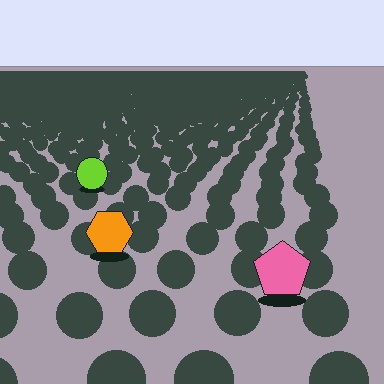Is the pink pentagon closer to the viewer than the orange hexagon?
Yes. The pink pentagon is closer — you can tell from the texture gradient: the ground texture is coarser near it.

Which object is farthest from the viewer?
The lime circle is farthest from the viewer. It appears smaller and the ground texture around it is denser.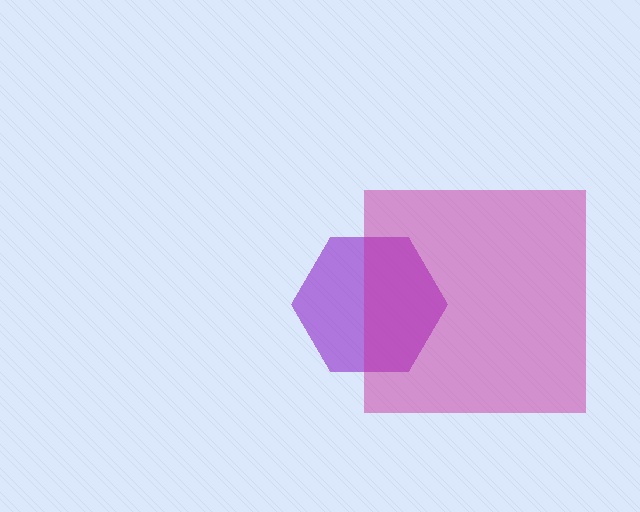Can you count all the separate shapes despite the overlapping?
Yes, there are 2 separate shapes.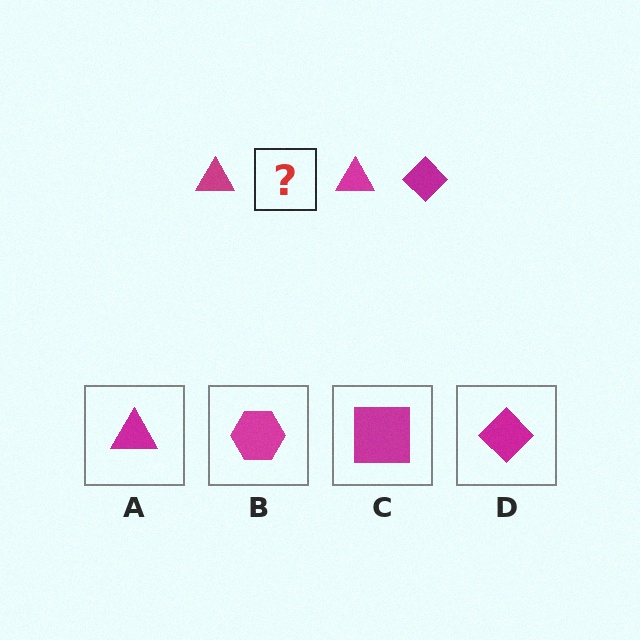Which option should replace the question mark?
Option D.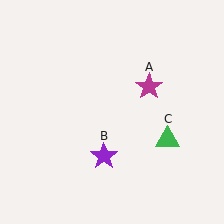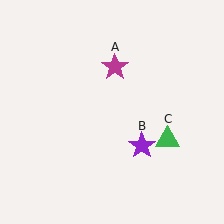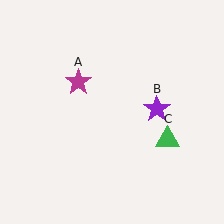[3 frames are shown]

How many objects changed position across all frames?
2 objects changed position: magenta star (object A), purple star (object B).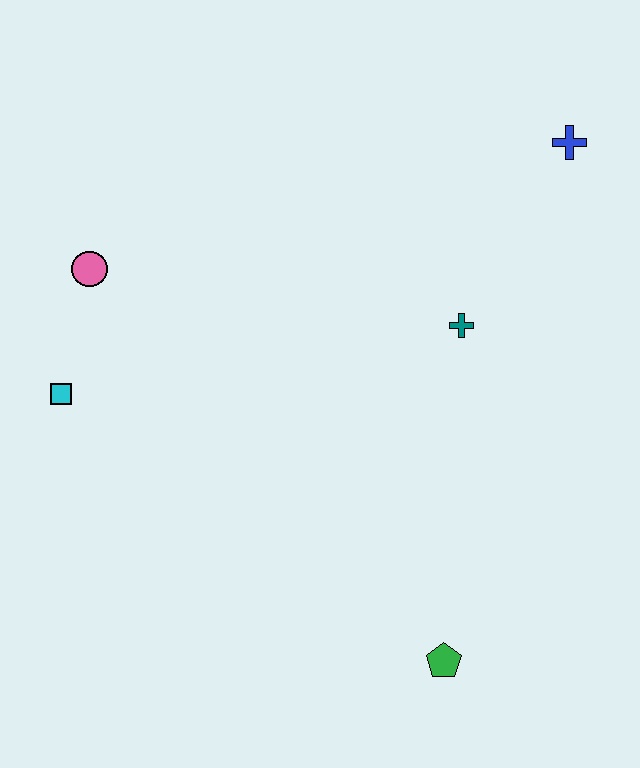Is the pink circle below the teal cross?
No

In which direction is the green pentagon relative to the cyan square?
The green pentagon is to the right of the cyan square.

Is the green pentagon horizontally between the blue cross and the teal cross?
No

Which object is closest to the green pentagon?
The teal cross is closest to the green pentagon.